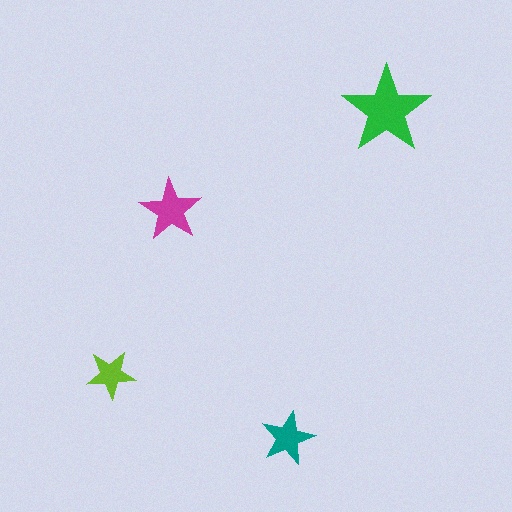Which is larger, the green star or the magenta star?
The green one.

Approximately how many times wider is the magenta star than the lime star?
About 1.5 times wider.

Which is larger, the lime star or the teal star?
The teal one.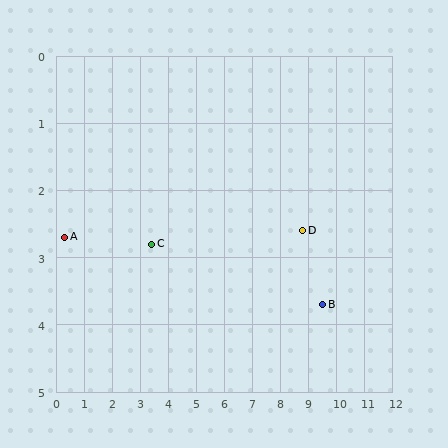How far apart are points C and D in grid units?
Points C and D are about 5.4 grid units apart.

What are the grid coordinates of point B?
Point B is at approximately (9.5, 3.7).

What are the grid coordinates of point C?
Point C is at approximately (3.4, 2.8).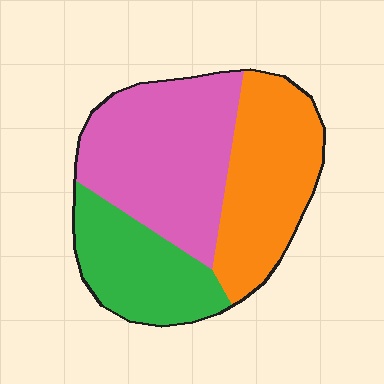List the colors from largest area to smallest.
From largest to smallest: pink, orange, green.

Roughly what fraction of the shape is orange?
Orange covers 33% of the shape.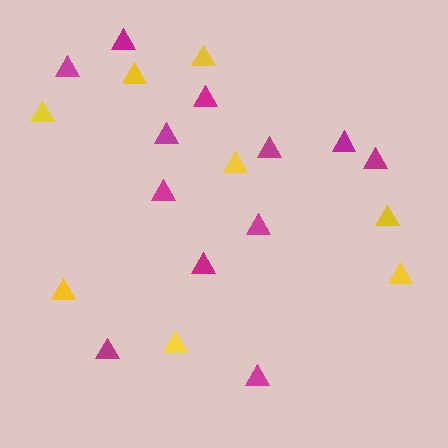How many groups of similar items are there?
There are 2 groups: one group of magenta triangles (12) and one group of yellow triangles (8).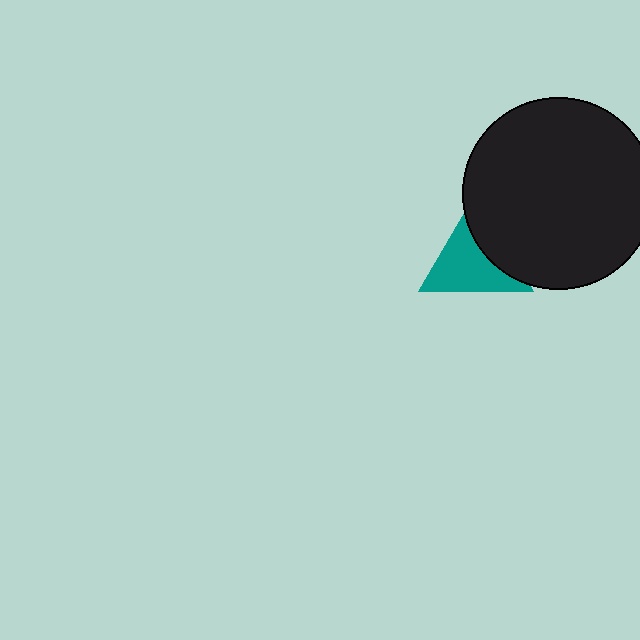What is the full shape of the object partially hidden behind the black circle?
The partially hidden object is a teal triangle.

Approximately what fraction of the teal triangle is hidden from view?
Roughly 36% of the teal triangle is hidden behind the black circle.